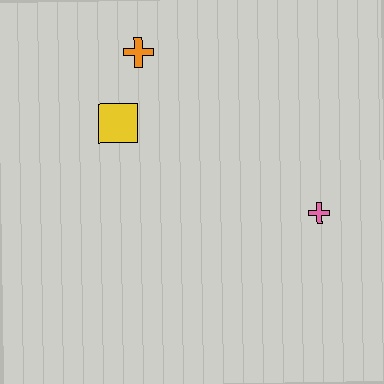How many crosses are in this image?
There are 2 crosses.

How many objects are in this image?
There are 3 objects.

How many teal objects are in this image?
There are no teal objects.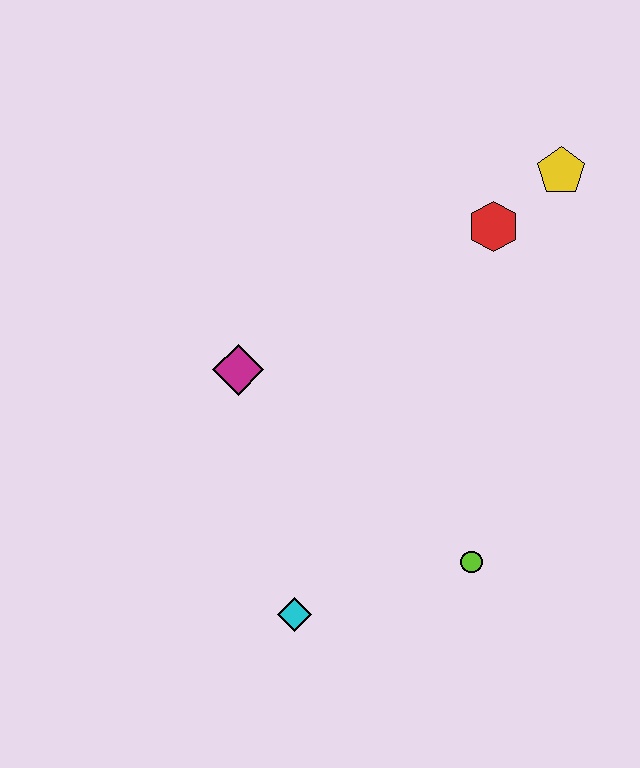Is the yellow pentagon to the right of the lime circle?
Yes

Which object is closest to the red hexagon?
The yellow pentagon is closest to the red hexagon.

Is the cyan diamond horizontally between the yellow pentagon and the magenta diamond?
Yes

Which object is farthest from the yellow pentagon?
The cyan diamond is farthest from the yellow pentagon.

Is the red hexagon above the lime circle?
Yes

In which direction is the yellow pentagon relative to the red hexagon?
The yellow pentagon is to the right of the red hexagon.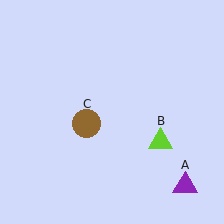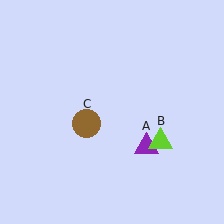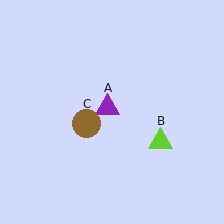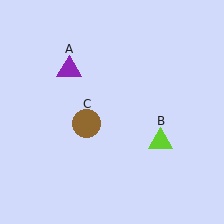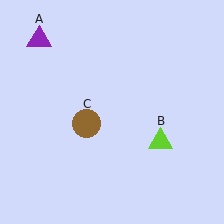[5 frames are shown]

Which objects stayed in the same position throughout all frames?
Lime triangle (object B) and brown circle (object C) remained stationary.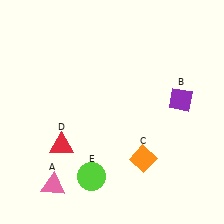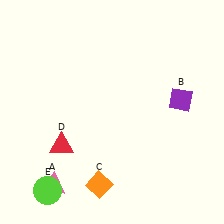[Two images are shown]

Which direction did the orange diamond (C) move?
The orange diamond (C) moved left.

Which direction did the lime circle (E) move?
The lime circle (E) moved left.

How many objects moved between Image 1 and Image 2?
2 objects moved between the two images.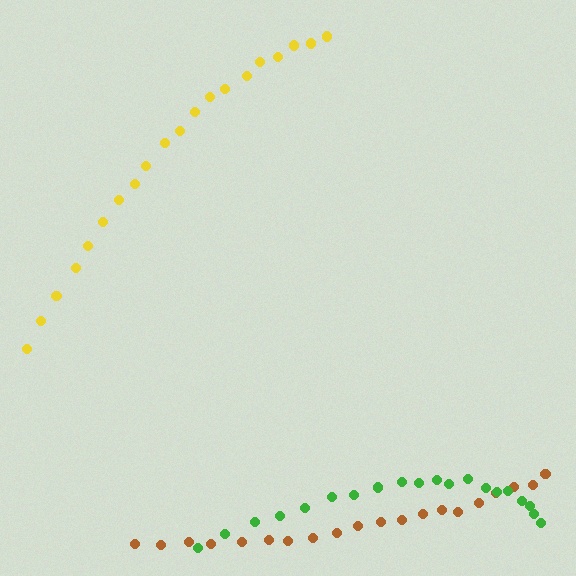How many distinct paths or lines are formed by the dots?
There are 3 distinct paths.